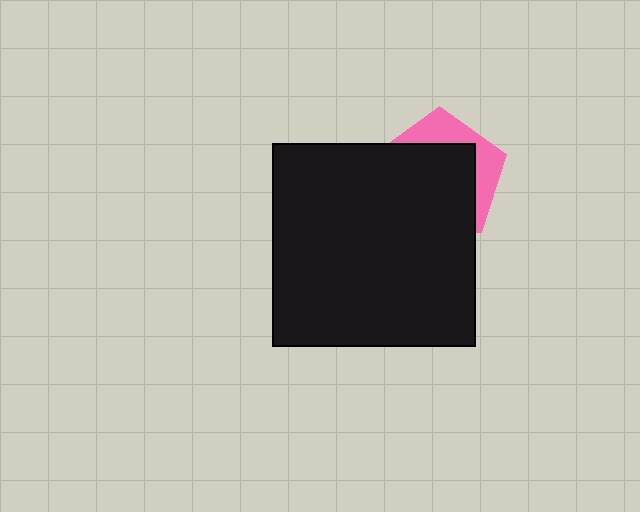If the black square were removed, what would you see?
You would see the complete pink pentagon.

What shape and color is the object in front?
The object in front is a black square.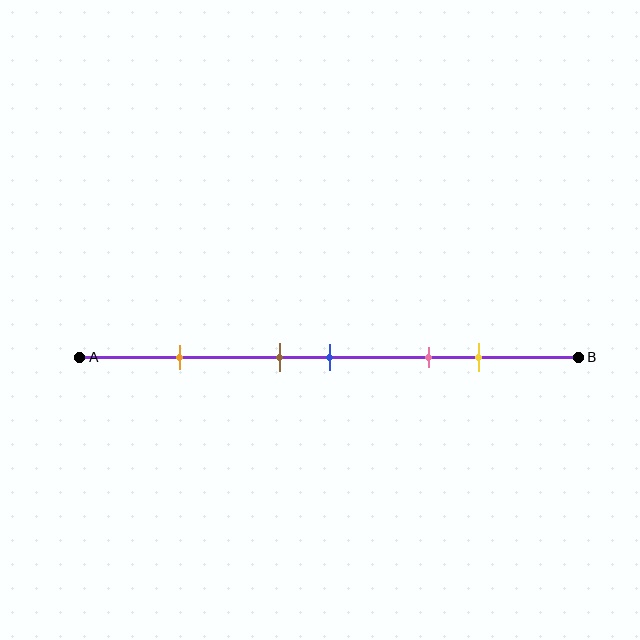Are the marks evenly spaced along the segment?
No, the marks are not evenly spaced.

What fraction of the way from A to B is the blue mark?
The blue mark is approximately 50% (0.5) of the way from A to B.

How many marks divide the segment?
There are 5 marks dividing the segment.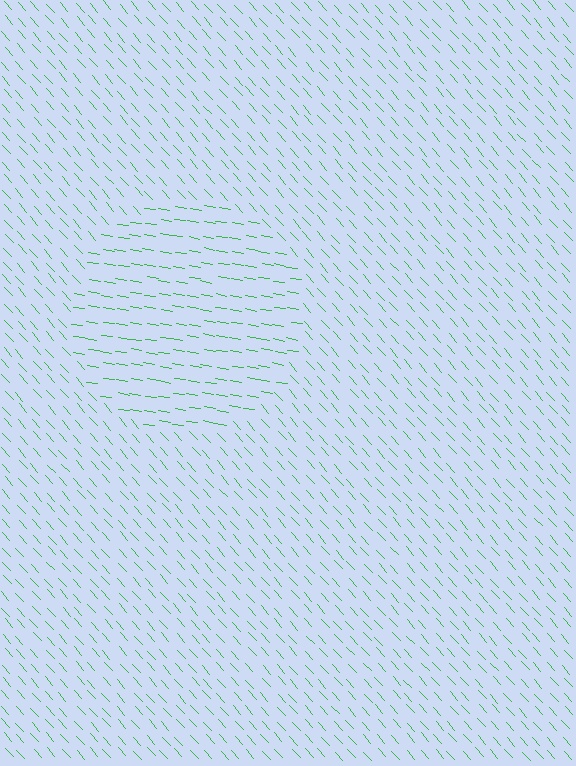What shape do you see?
I see a circle.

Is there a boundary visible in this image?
Yes, there is a texture boundary formed by a change in line orientation.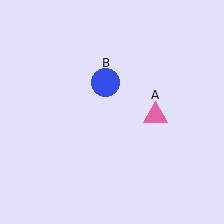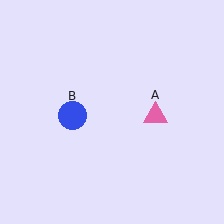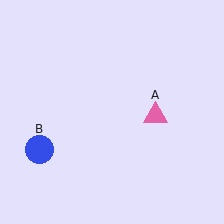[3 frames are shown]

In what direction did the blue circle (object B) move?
The blue circle (object B) moved down and to the left.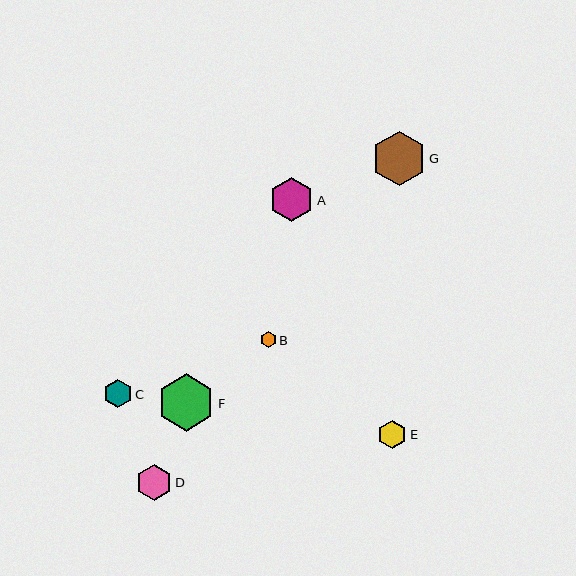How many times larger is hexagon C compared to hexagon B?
Hexagon C is approximately 1.8 times the size of hexagon B.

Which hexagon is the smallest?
Hexagon B is the smallest with a size of approximately 16 pixels.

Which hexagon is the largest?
Hexagon F is the largest with a size of approximately 57 pixels.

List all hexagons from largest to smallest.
From largest to smallest: F, G, A, D, E, C, B.